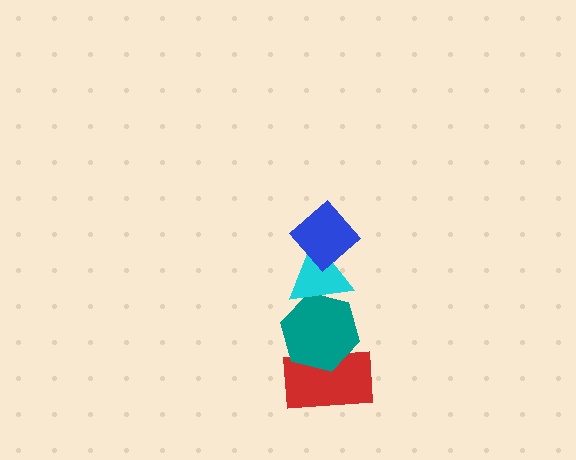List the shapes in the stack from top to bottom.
From top to bottom: the blue diamond, the cyan triangle, the teal hexagon, the red rectangle.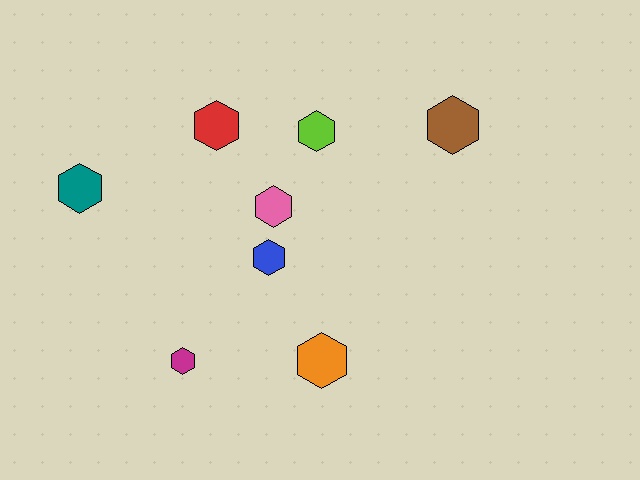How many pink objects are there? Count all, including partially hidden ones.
There is 1 pink object.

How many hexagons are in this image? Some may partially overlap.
There are 8 hexagons.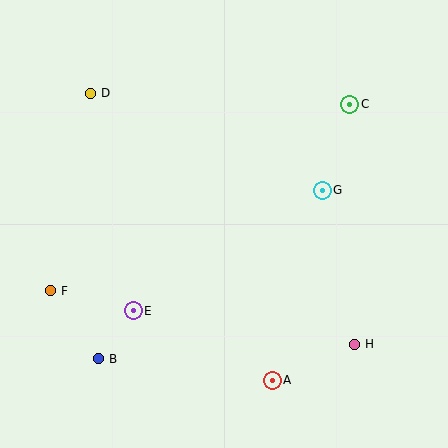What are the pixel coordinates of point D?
Point D is at (90, 93).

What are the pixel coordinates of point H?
Point H is at (354, 344).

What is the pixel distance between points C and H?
The distance between C and H is 240 pixels.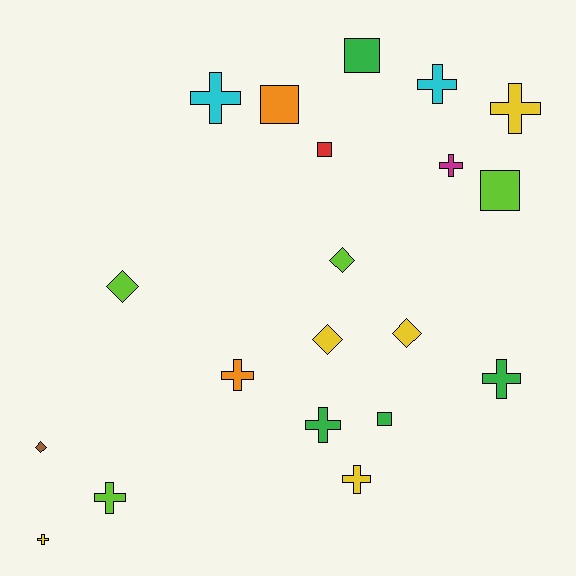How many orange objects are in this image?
There are 2 orange objects.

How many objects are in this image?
There are 20 objects.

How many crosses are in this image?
There are 10 crosses.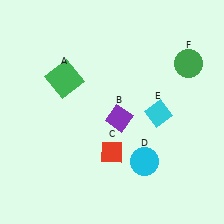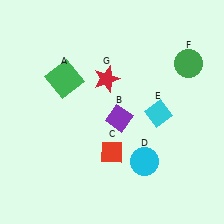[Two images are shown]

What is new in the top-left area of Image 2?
A red star (G) was added in the top-left area of Image 2.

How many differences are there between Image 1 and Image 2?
There is 1 difference between the two images.